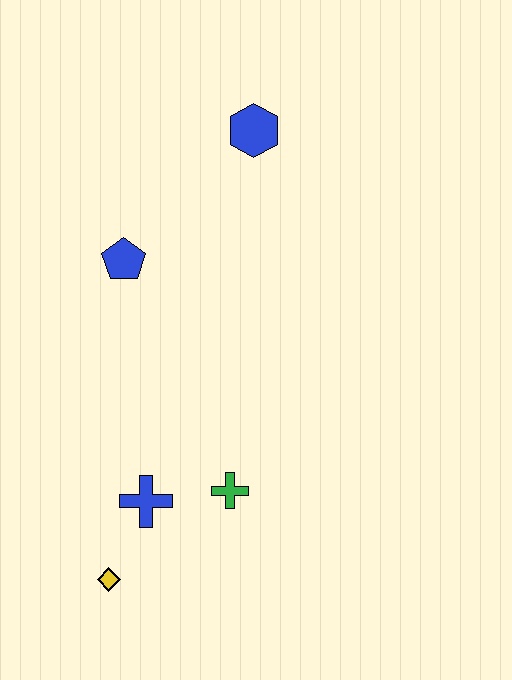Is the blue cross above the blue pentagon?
No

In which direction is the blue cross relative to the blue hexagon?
The blue cross is below the blue hexagon.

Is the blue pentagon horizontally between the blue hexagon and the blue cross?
No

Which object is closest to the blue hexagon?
The blue pentagon is closest to the blue hexagon.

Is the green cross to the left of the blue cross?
No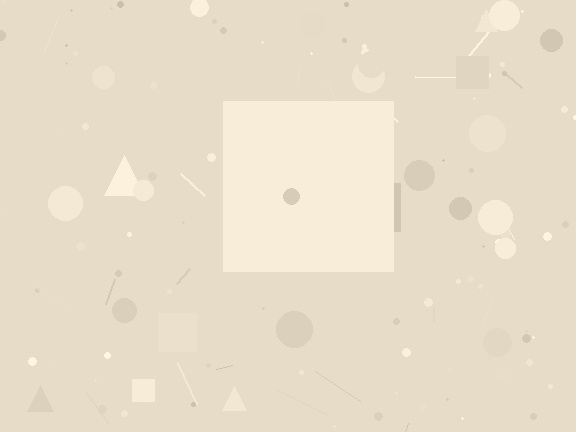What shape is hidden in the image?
A square is hidden in the image.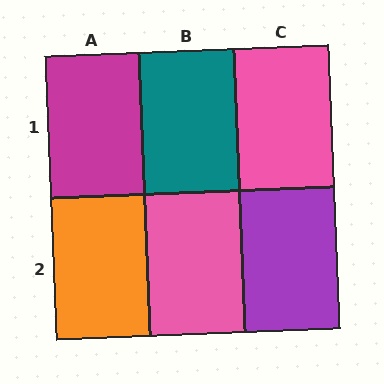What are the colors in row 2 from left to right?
Orange, pink, purple.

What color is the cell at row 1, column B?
Teal.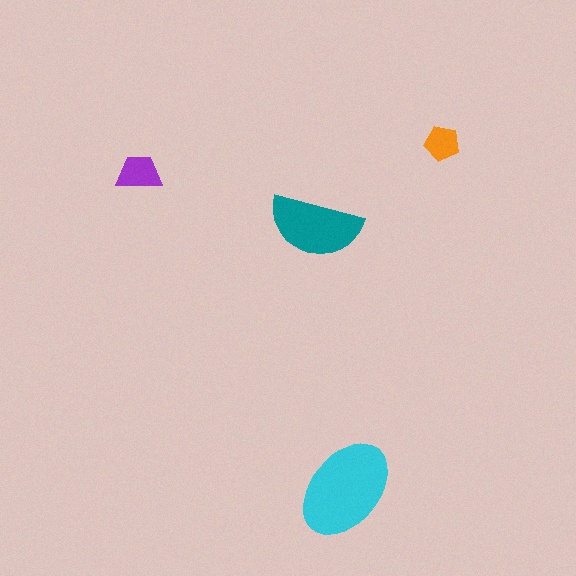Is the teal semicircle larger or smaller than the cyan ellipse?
Smaller.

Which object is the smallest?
The orange pentagon.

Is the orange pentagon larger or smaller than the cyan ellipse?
Smaller.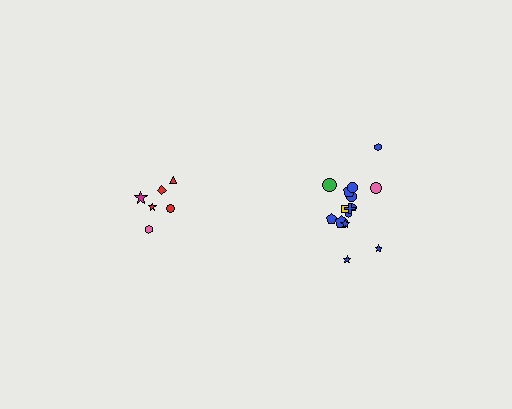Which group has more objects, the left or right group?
The right group.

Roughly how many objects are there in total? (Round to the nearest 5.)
Roughly 20 objects in total.